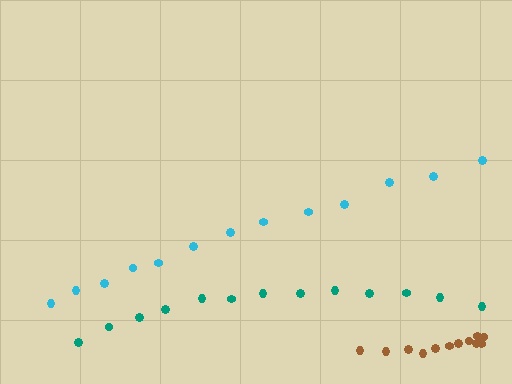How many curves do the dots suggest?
There are 3 distinct paths.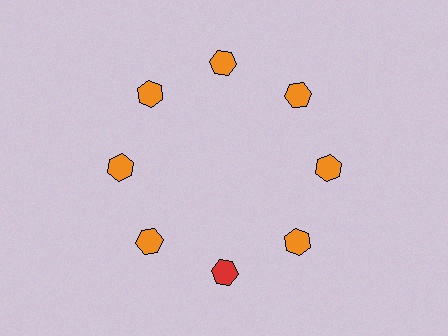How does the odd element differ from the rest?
It has a different color: red instead of orange.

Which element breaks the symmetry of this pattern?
The red hexagon at roughly the 6 o'clock position breaks the symmetry. All other shapes are orange hexagons.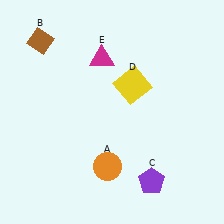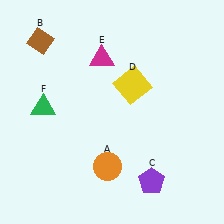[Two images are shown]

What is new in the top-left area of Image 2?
A green triangle (F) was added in the top-left area of Image 2.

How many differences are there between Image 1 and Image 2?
There is 1 difference between the two images.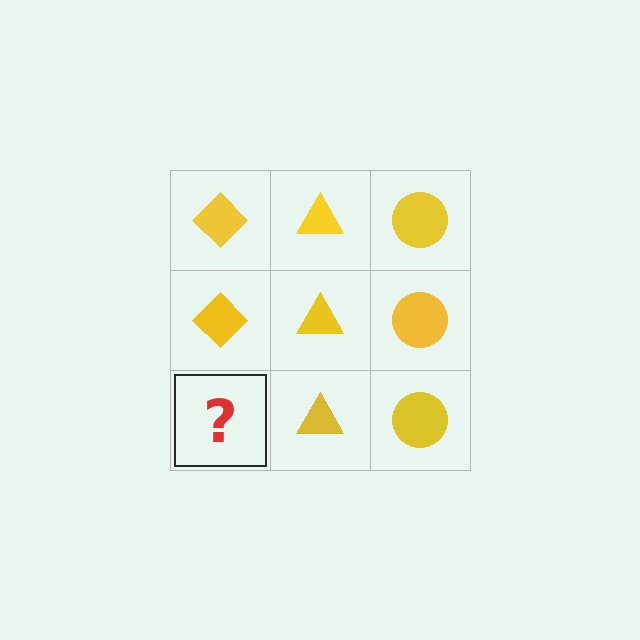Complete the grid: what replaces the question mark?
The question mark should be replaced with a yellow diamond.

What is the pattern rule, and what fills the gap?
The rule is that each column has a consistent shape. The gap should be filled with a yellow diamond.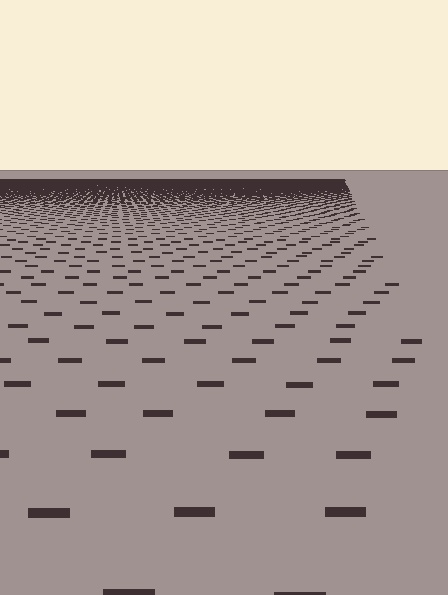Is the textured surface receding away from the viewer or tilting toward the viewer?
The surface is receding away from the viewer. Texture elements get smaller and denser toward the top.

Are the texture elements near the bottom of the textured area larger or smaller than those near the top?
Larger. Near the bottom, elements are closer to the viewer and appear at a bigger on-screen size.